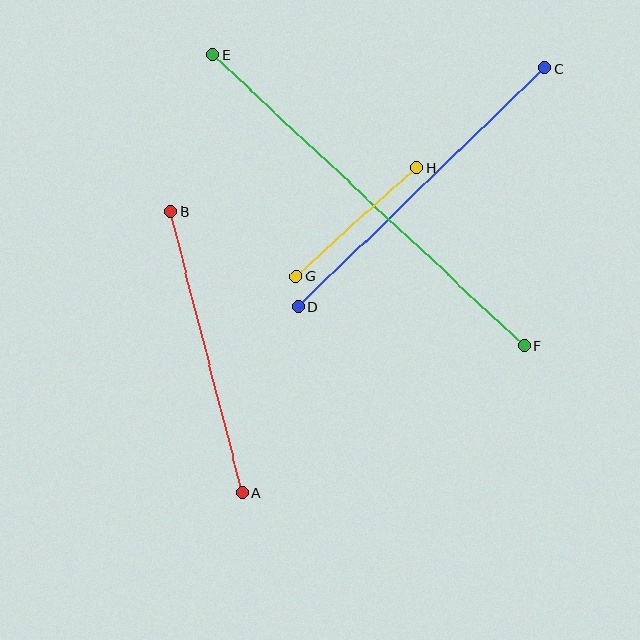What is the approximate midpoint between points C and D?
The midpoint is at approximately (421, 187) pixels.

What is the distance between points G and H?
The distance is approximately 162 pixels.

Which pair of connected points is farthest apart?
Points E and F are farthest apart.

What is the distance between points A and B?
The distance is approximately 290 pixels.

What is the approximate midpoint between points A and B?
The midpoint is at approximately (207, 352) pixels.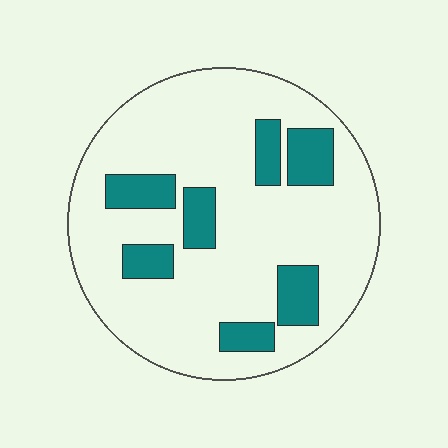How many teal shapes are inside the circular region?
7.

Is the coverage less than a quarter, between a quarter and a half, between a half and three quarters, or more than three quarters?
Less than a quarter.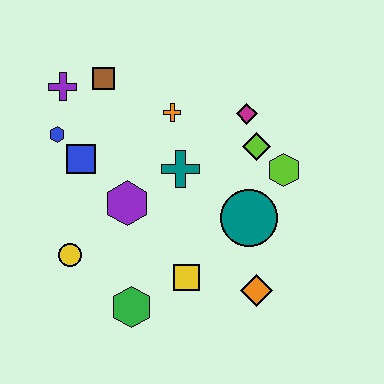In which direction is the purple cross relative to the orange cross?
The purple cross is to the left of the orange cross.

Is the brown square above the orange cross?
Yes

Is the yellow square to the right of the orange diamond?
No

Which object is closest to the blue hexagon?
The blue square is closest to the blue hexagon.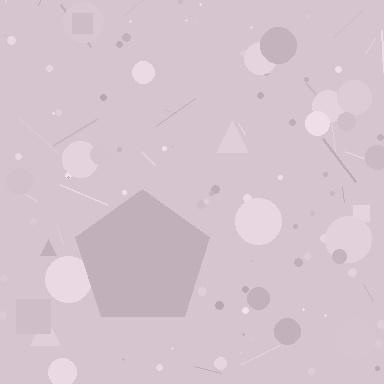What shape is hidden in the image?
A pentagon is hidden in the image.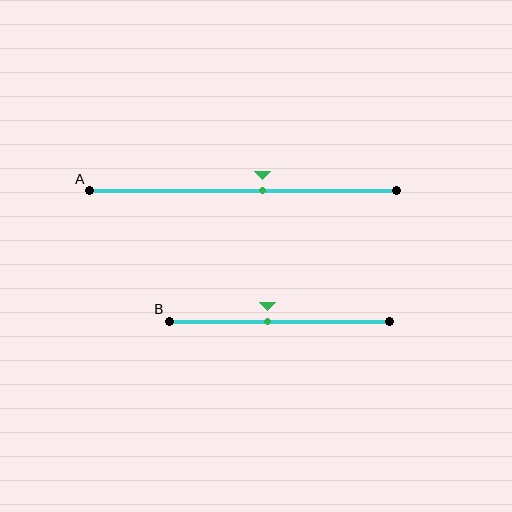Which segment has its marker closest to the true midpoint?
Segment B has its marker closest to the true midpoint.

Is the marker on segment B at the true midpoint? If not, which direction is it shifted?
No, the marker on segment B is shifted to the left by about 5% of the segment length.